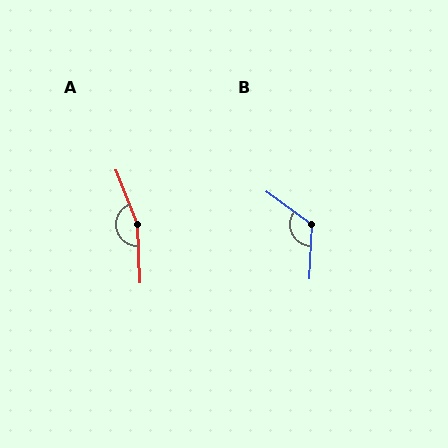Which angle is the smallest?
B, at approximately 124 degrees.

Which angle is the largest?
A, at approximately 161 degrees.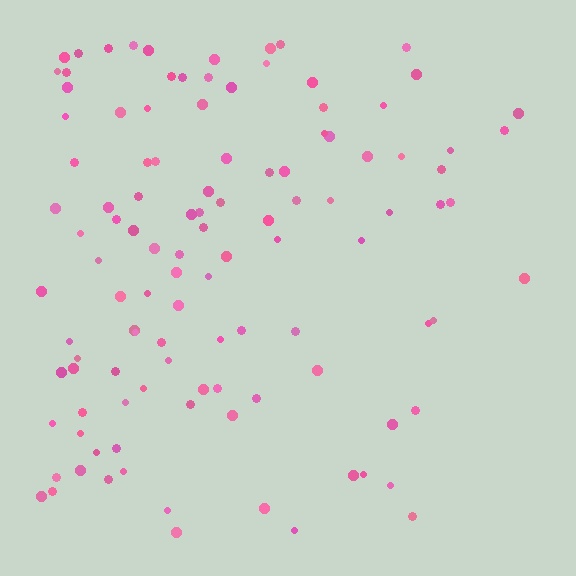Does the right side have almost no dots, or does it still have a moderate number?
Still a moderate number, just noticeably fewer than the left.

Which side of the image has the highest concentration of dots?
The left.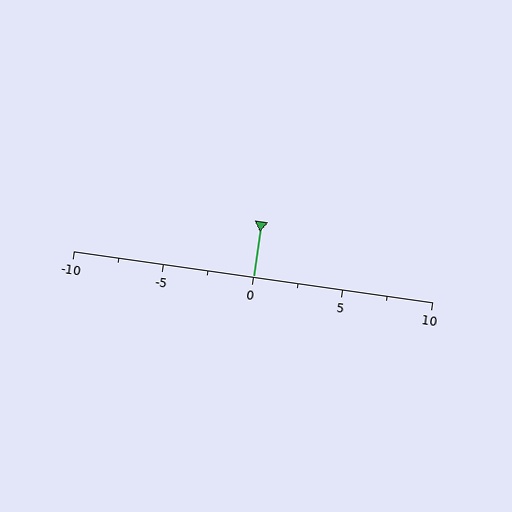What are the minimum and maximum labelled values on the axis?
The axis runs from -10 to 10.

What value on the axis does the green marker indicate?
The marker indicates approximately 0.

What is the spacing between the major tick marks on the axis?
The major ticks are spaced 5 apart.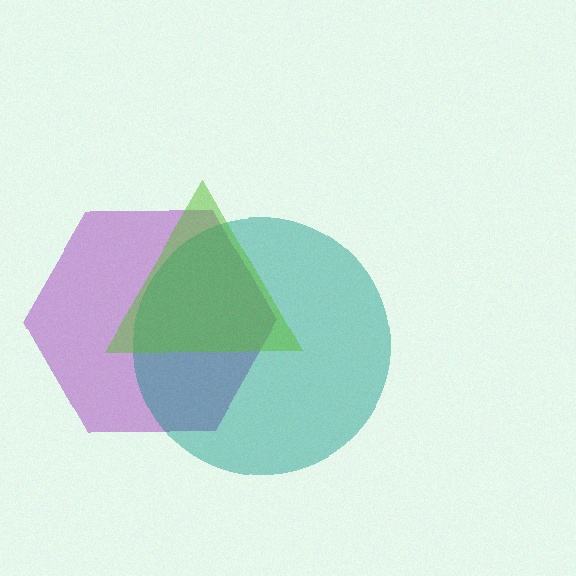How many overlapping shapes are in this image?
There are 3 overlapping shapes in the image.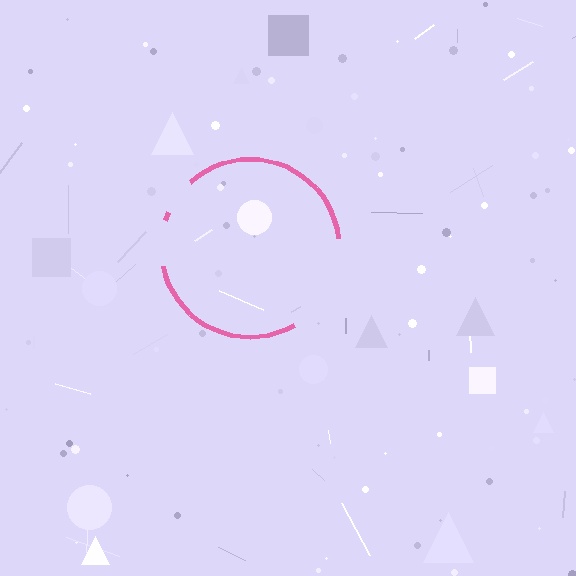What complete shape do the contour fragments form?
The contour fragments form a circle.